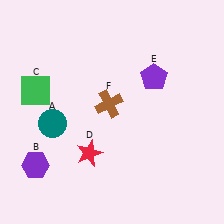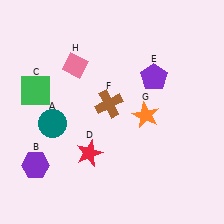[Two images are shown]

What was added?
An orange star (G), a pink diamond (H) were added in Image 2.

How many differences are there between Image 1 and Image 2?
There are 2 differences between the two images.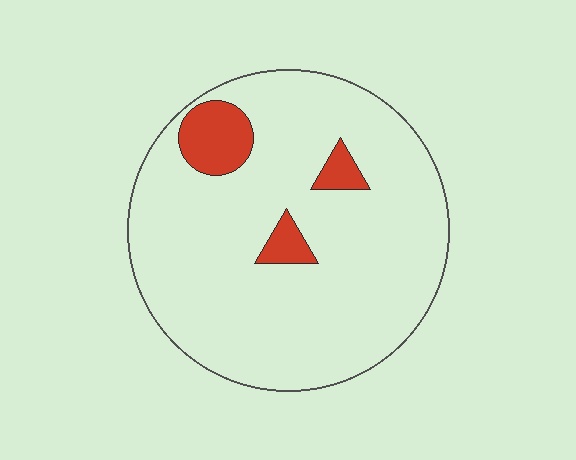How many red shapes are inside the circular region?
3.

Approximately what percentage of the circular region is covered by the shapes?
Approximately 10%.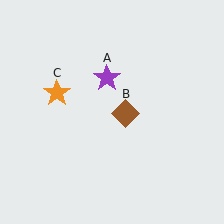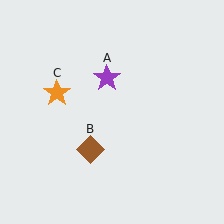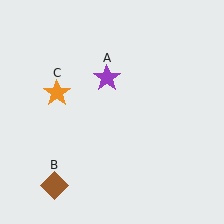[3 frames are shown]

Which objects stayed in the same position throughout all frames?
Purple star (object A) and orange star (object C) remained stationary.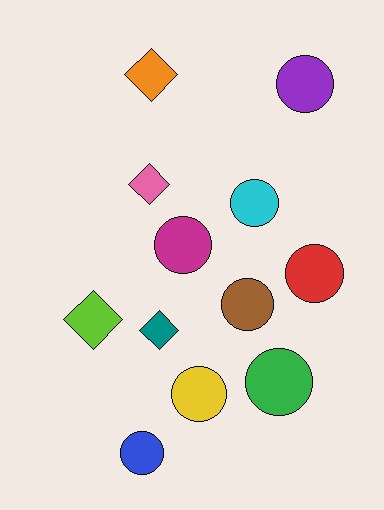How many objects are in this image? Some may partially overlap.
There are 12 objects.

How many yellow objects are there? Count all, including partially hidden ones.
There is 1 yellow object.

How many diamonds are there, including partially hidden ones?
There are 4 diamonds.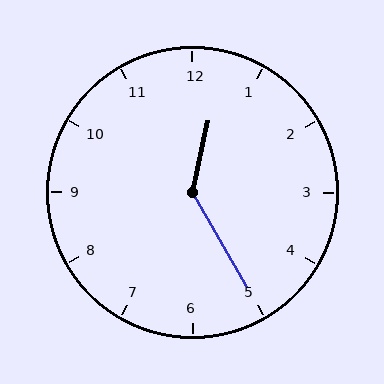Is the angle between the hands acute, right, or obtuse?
It is obtuse.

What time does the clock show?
12:25.